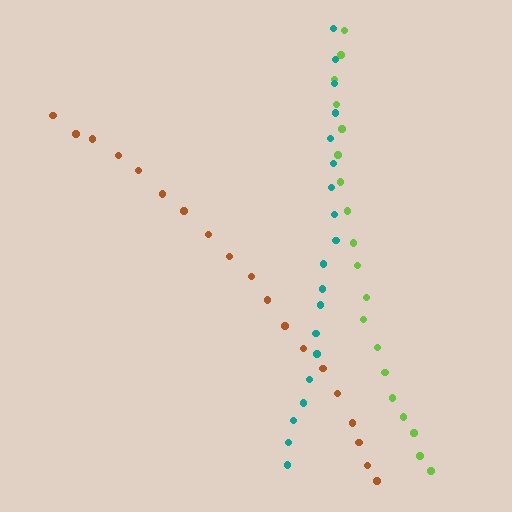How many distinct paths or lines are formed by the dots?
There are 3 distinct paths.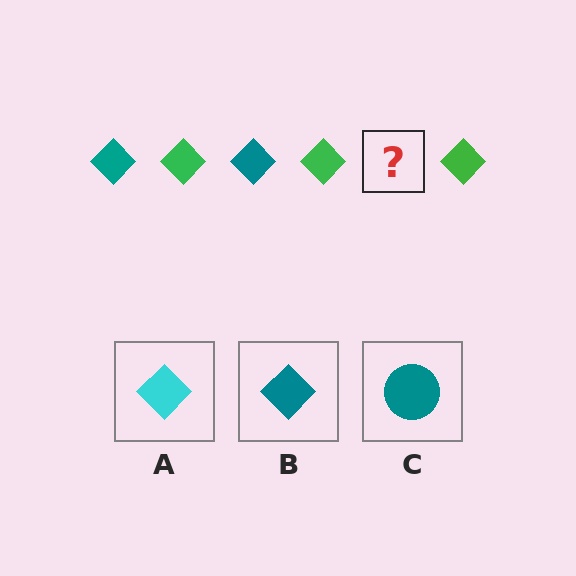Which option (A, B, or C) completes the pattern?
B.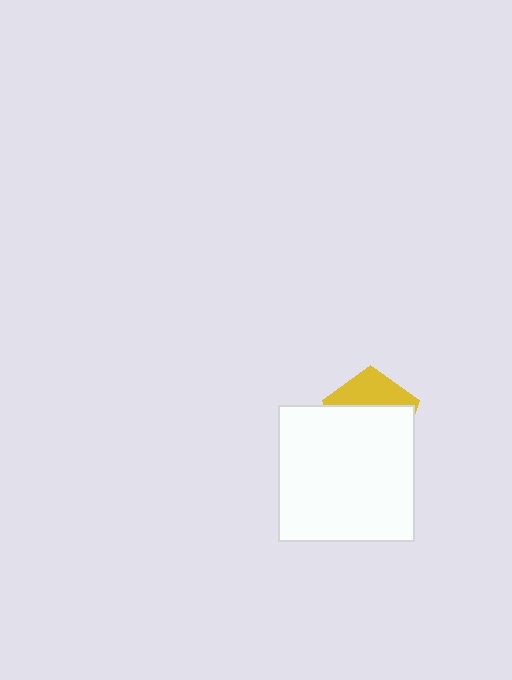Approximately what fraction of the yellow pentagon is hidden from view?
Roughly 65% of the yellow pentagon is hidden behind the white square.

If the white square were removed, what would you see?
You would see the complete yellow pentagon.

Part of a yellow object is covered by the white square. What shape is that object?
It is a pentagon.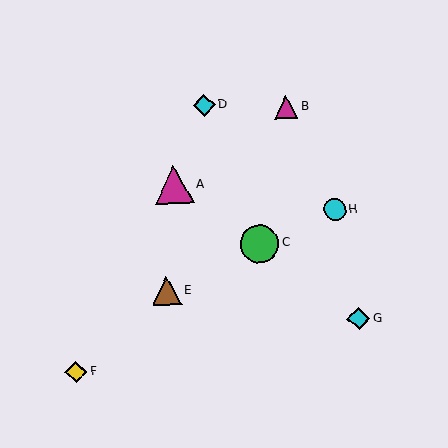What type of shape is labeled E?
Shape E is a brown triangle.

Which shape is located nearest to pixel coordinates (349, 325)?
The cyan diamond (labeled G) at (359, 319) is nearest to that location.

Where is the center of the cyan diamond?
The center of the cyan diamond is at (359, 319).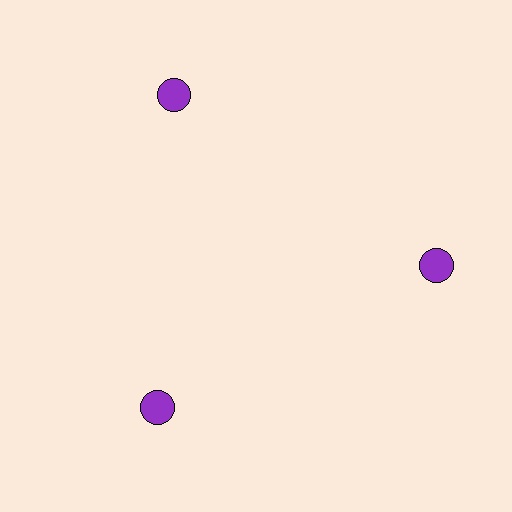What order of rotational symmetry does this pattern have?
This pattern has 3-fold rotational symmetry.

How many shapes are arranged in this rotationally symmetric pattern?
There are 3 shapes, arranged in 3 groups of 1.